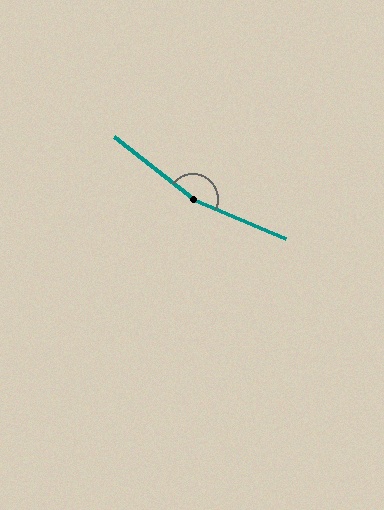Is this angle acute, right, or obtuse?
It is obtuse.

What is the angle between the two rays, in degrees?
Approximately 165 degrees.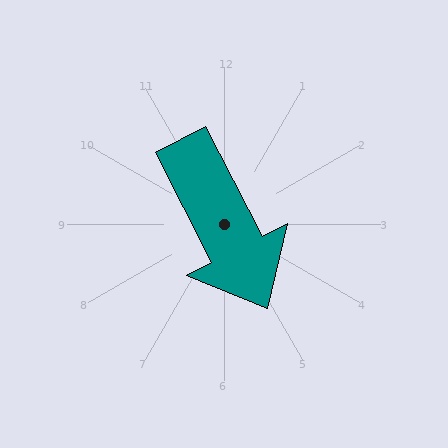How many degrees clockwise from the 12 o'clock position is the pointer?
Approximately 153 degrees.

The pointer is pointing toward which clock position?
Roughly 5 o'clock.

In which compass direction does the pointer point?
Southeast.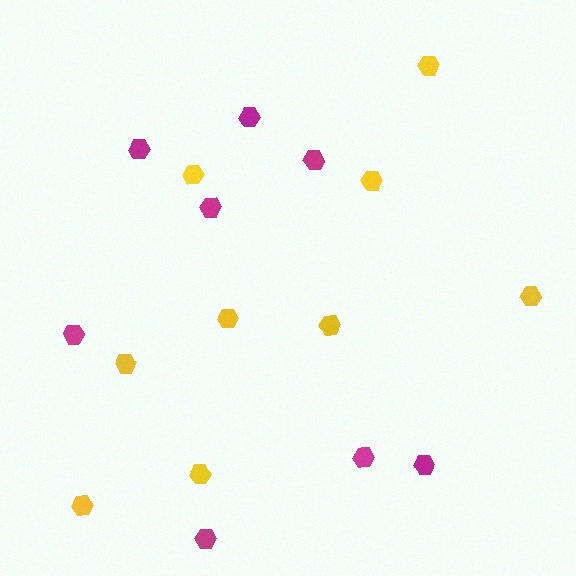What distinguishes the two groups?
There are 2 groups: one group of yellow hexagons (9) and one group of magenta hexagons (8).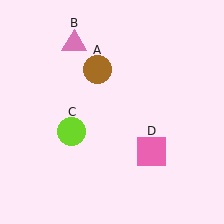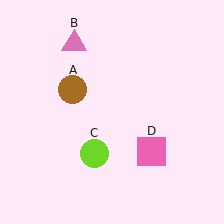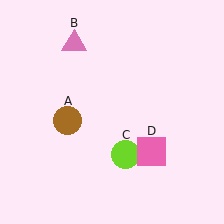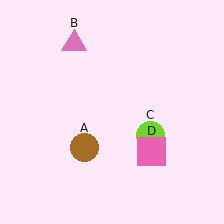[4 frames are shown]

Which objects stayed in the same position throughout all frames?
Pink triangle (object B) and pink square (object D) remained stationary.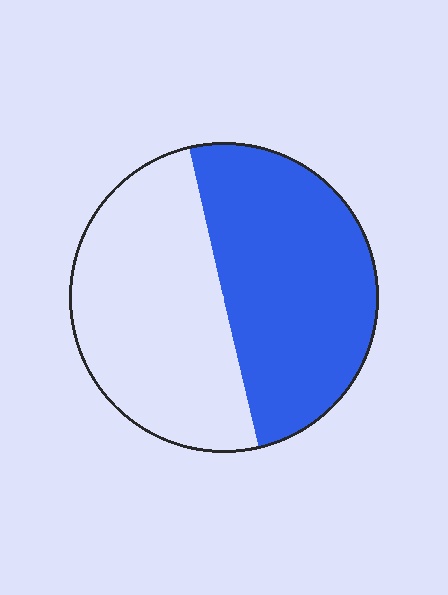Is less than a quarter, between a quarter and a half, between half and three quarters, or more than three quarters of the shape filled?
Between half and three quarters.